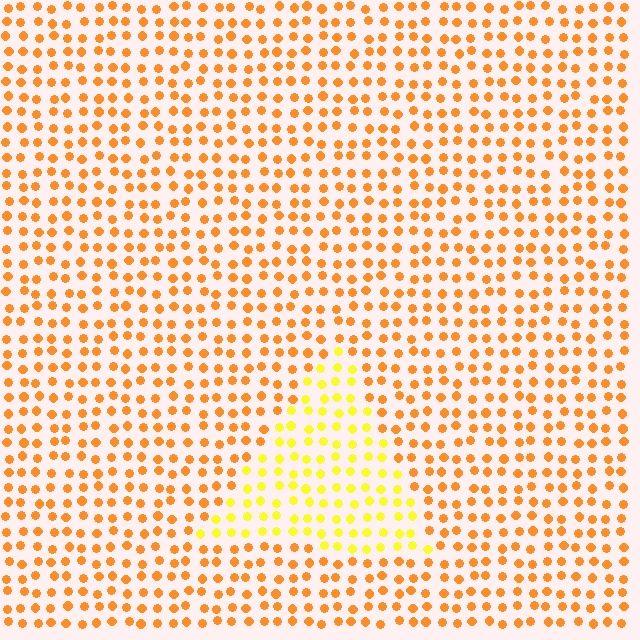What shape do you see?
I see a triangle.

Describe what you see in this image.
The image is filled with small orange elements in a uniform arrangement. A triangle-shaped region is visible where the elements are tinted to a slightly different hue, forming a subtle color boundary.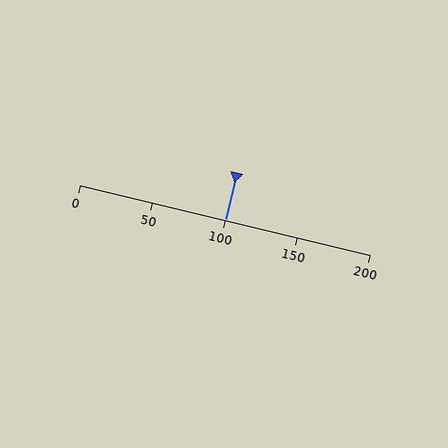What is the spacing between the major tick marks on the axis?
The major ticks are spaced 50 apart.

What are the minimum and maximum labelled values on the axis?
The axis runs from 0 to 200.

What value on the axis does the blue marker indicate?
The marker indicates approximately 100.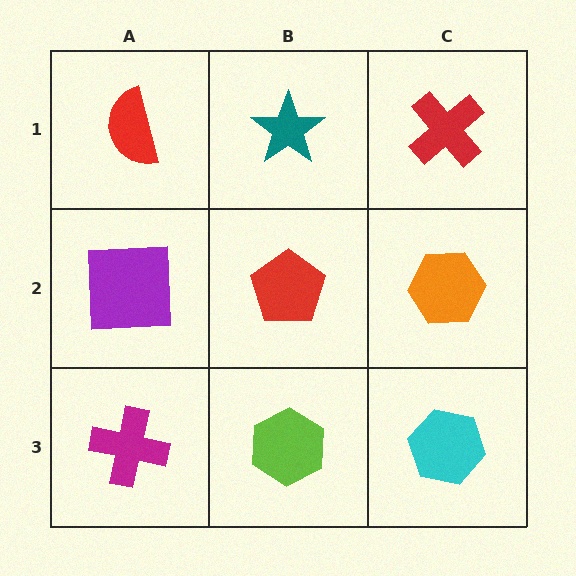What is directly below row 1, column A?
A purple square.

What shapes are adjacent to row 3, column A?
A purple square (row 2, column A), a lime hexagon (row 3, column B).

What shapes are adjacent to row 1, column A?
A purple square (row 2, column A), a teal star (row 1, column B).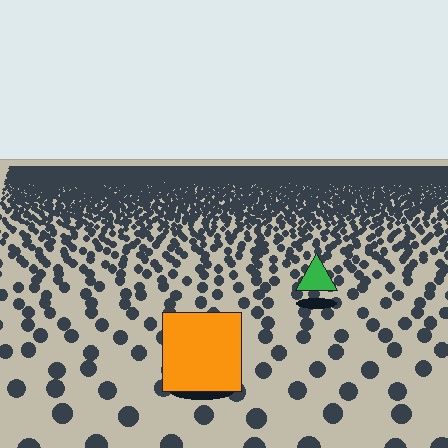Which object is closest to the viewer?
The orange square is closest. The texture marks near it are larger and more spread out.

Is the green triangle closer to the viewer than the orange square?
No. The orange square is closer — you can tell from the texture gradient: the ground texture is coarser near it.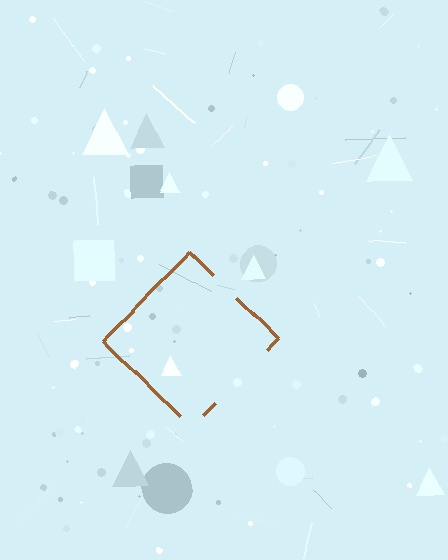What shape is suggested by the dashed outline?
The dashed outline suggests a diamond.